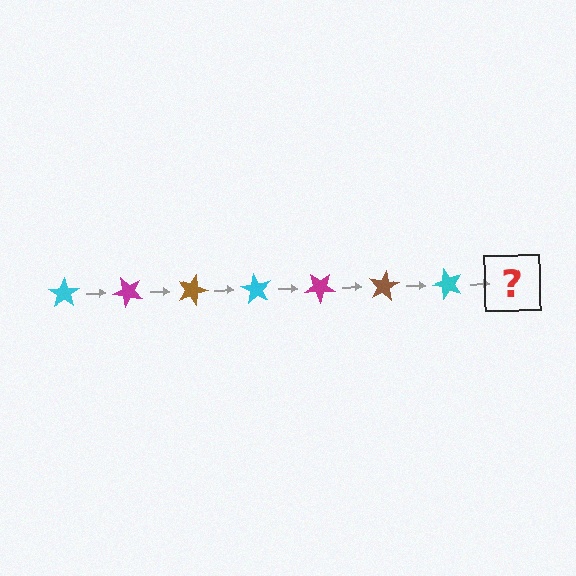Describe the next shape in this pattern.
It should be a magenta star, rotated 315 degrees from the start.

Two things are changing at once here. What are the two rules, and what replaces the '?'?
The two rules are that it rotates 45 degrees each step and the color cycles through cyan, magenta, and brown. The '?' should be a magenta star, rotated 315 degrees from the start.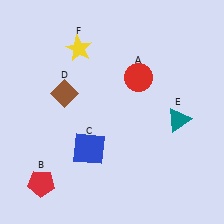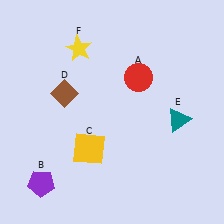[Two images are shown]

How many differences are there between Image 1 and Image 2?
There are 2 differences between the two images.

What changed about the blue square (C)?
In Image 1, C is blue. In Image 2, it changed to yellow.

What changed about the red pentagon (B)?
In Image 1, B is red. In Image 2, it changed to purple.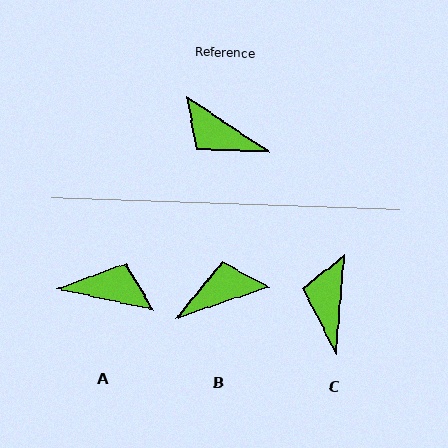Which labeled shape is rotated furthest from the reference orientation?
A, about 159 degrees away.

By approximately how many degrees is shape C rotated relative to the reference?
Approximately 61 degrees clockwise.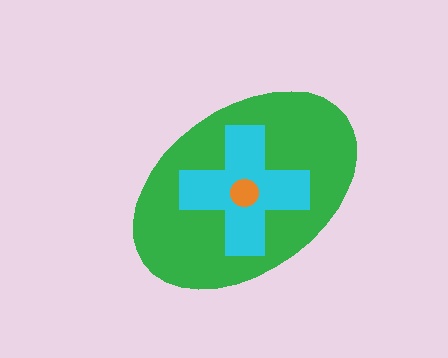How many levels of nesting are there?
3.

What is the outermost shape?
The green ellipse.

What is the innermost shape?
The orange circle.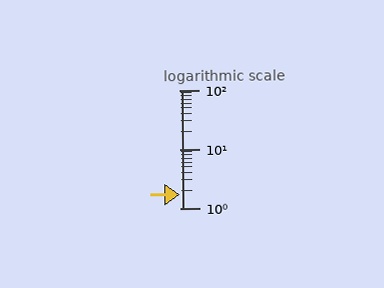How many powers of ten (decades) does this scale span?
The scale spans 2 decades, from 1 to 100.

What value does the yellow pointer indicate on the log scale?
The pointer indicates approximately 1.7.